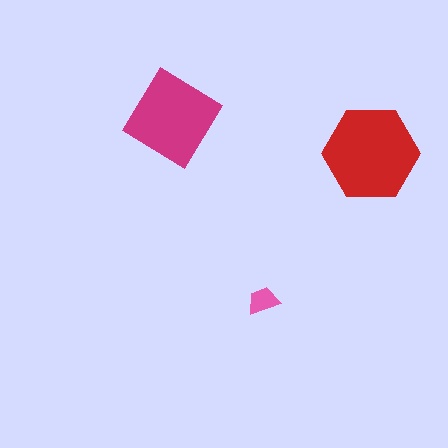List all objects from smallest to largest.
The pink trapezoid, the magenta diamond, the red hexagon.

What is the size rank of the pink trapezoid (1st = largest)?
3rd.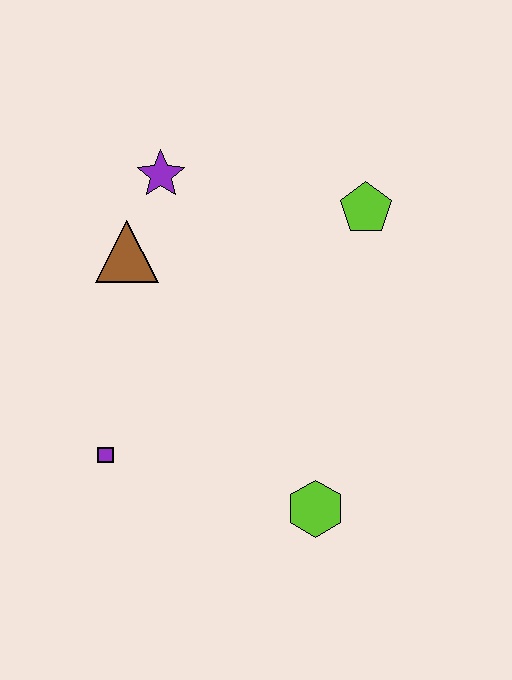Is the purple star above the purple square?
Yes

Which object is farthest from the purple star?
The lime hexagon is farthest from the purple star.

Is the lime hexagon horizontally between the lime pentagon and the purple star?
Yes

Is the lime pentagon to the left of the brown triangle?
No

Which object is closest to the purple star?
The brown triangle is closest to the purple star.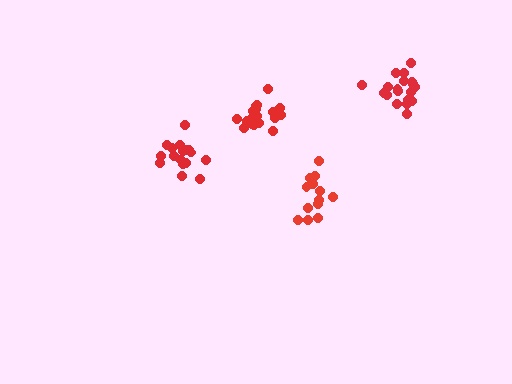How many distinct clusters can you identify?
There are 4 distinct clusters.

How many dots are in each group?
Group 1: 17 dots, Group 2: 19 dots, Group 3: 19 dots, Group 4: 14 dots (69 total).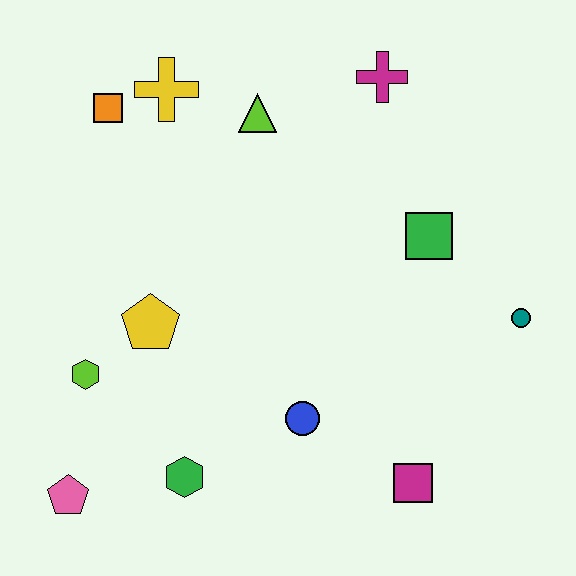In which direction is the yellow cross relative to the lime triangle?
The yellow cross is to the left of the lime triangle.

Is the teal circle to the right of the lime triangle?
Yes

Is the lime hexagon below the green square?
Yes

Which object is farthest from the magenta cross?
The pink pentagon is farthest from the magenta cross.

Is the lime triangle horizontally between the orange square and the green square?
Yes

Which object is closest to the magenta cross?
The lime triangle is closest to the magenta cross.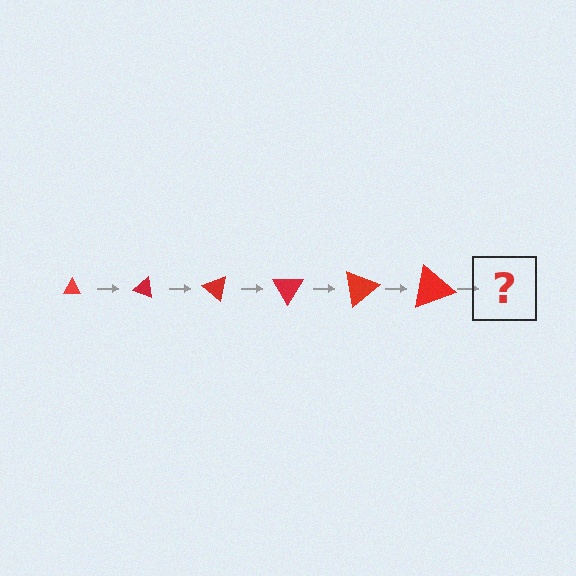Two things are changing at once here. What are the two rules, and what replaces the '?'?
The two rules are that the triangle grows larger each step and it rotates 20 degrees each step. The '?' should be a triangle, larger than the previous one and rotated 120 degrees from the start.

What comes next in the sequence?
The next element should be a triangle, larger than the previous one and rotated 120 degrees from the start.